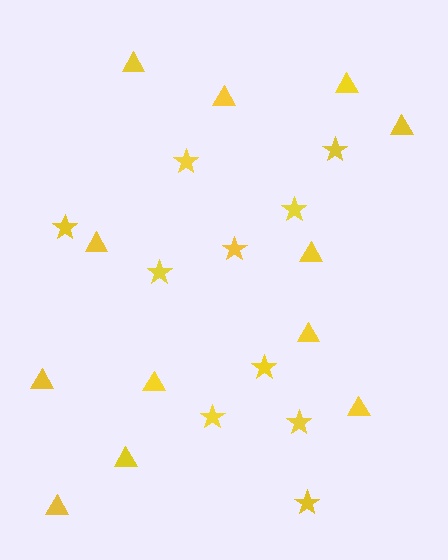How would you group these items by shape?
There are 2 groups: one group of stars (10) and one group of triangles (12).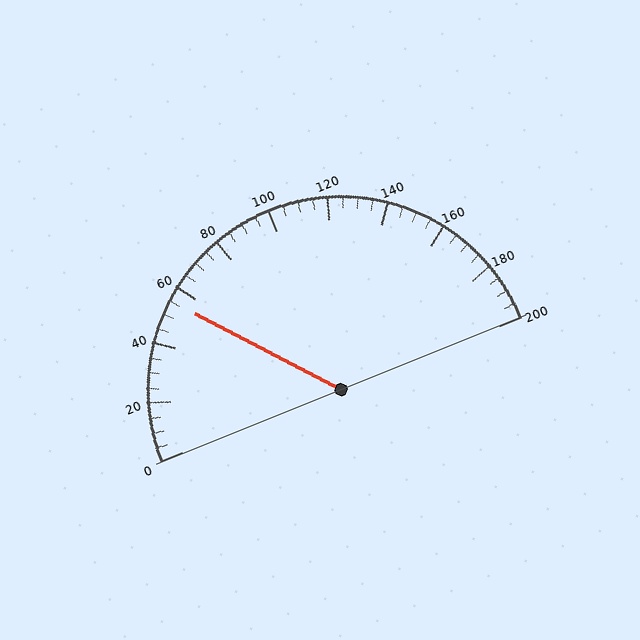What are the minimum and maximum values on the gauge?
The gauge ranges from 0 to 200.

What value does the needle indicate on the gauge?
The needle indicates approximately 55.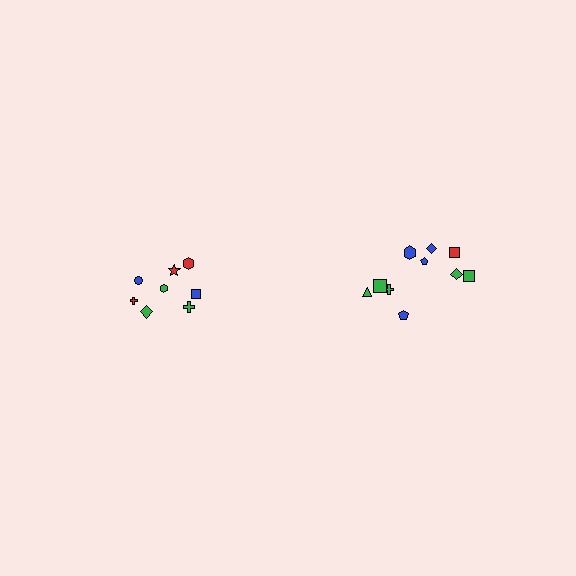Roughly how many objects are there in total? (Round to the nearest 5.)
Roughly 20 objects in total.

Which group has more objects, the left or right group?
The right group.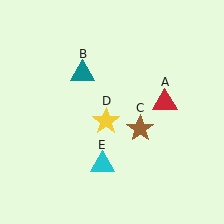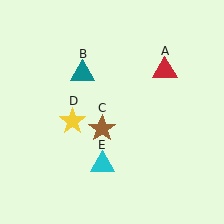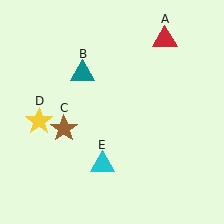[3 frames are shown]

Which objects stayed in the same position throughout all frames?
Teal triangle (object B) and cyan triangle (object E) remained stationary.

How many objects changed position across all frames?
3 objects changed position: red triangle (object A), brown star (object C), yellow star (object D).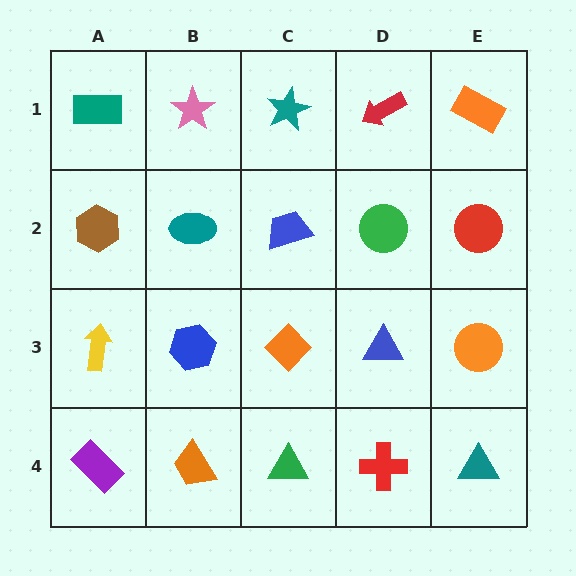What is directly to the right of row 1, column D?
An orange rectangle.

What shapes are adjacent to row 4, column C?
An orange diamond (row 3, column C), an orange trapezoid (row 4, column B), a red cross (row 4, column D).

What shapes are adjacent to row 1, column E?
A red circle (row 2, column E), a red arrow (row 1, column D).